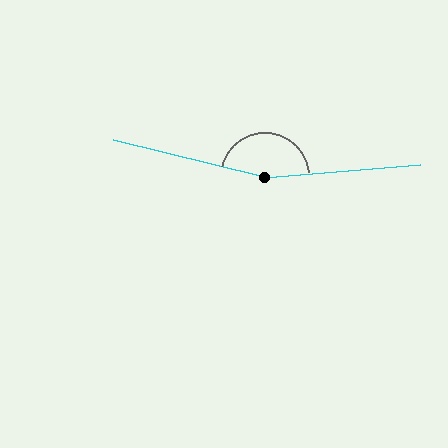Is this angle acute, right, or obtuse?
It is obtuse.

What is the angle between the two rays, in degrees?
Approximately 162 degrees.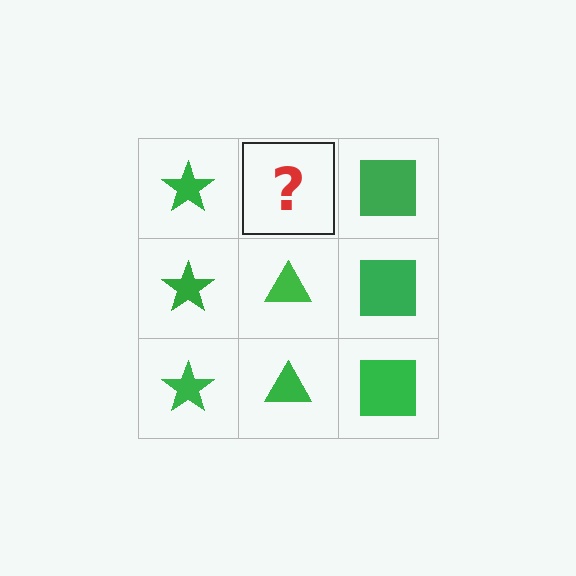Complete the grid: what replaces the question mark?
The question mark should be replaced with a green triangle.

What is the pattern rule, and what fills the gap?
The rule is that each column has a consistent shape. The gap should be filled with a green triangle.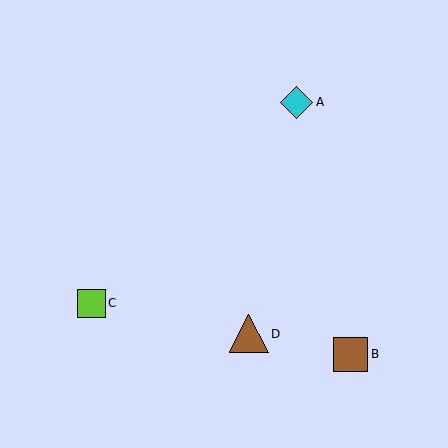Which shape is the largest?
The brown triangle (labeled D) is the largest.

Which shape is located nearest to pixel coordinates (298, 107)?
The cyan diamond (labeled A) at (297, 102) is nearest to that location.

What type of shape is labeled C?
Shape C is a lime square.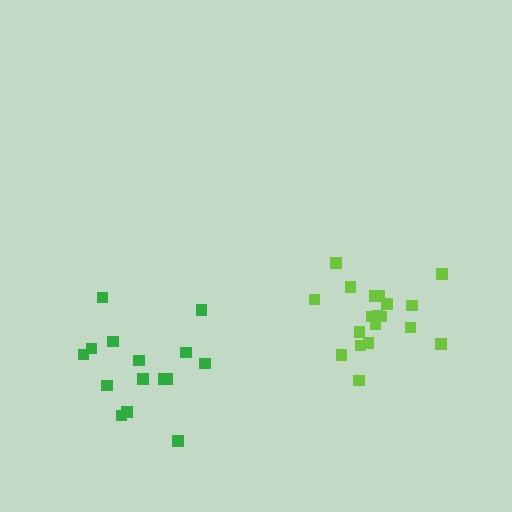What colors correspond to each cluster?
The clusters are colored: lime, green.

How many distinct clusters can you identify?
There are 2 distinct clusters.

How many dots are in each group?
Group 1: 19 dots, Group 2: 15 dots (34 total).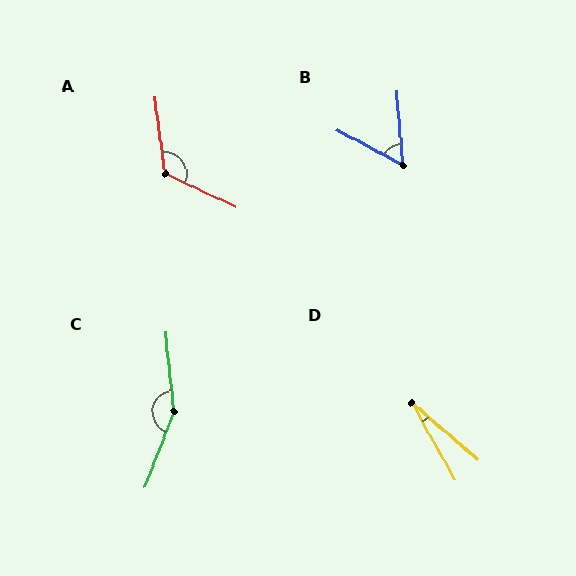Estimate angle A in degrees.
Approximately 123 degrees.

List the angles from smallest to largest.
D (20°), B (57°), A (123°), C (153°).